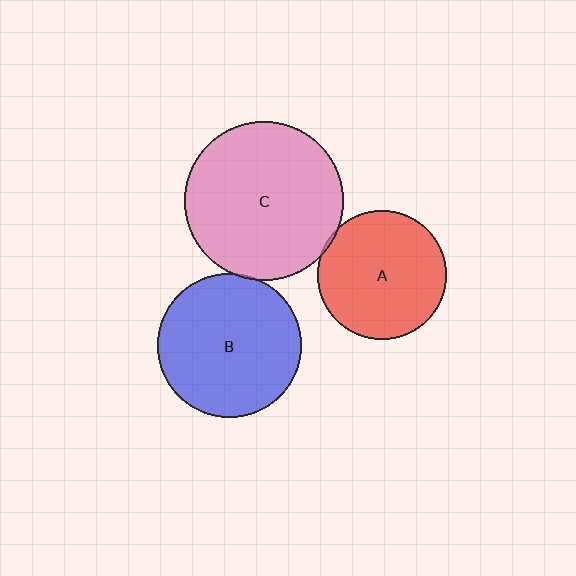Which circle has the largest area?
Circle C (pink).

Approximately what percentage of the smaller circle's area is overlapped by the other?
Approximately 5%.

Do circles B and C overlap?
Yes.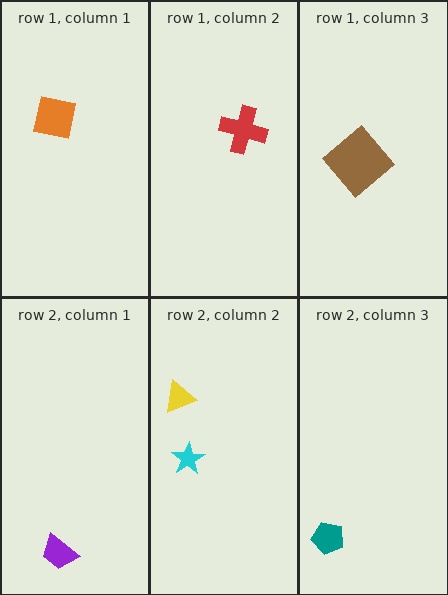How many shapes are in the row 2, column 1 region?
1.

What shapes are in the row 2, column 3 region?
The teal pentagon.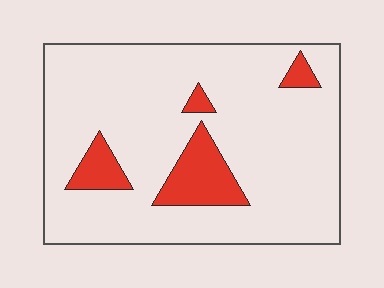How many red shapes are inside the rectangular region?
4.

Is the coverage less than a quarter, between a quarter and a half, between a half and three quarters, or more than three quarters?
Less than a quarter.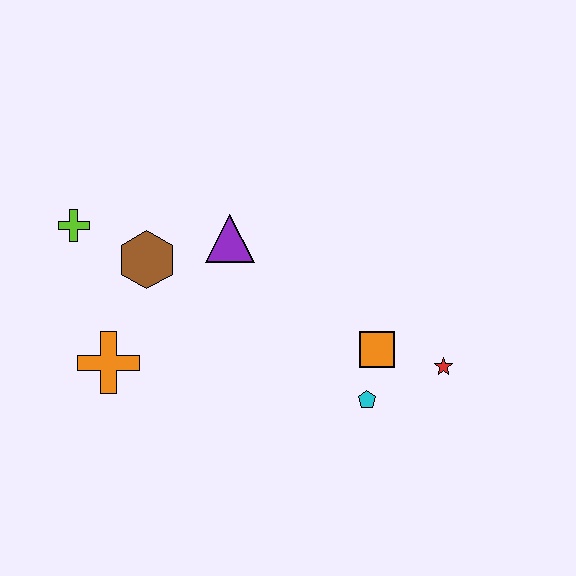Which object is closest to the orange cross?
The brown hexagon is closest to the orange cross.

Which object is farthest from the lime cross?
The red star is farthest from the lime cross.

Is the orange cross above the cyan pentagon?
Yes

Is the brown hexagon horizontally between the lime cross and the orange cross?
No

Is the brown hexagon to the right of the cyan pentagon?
No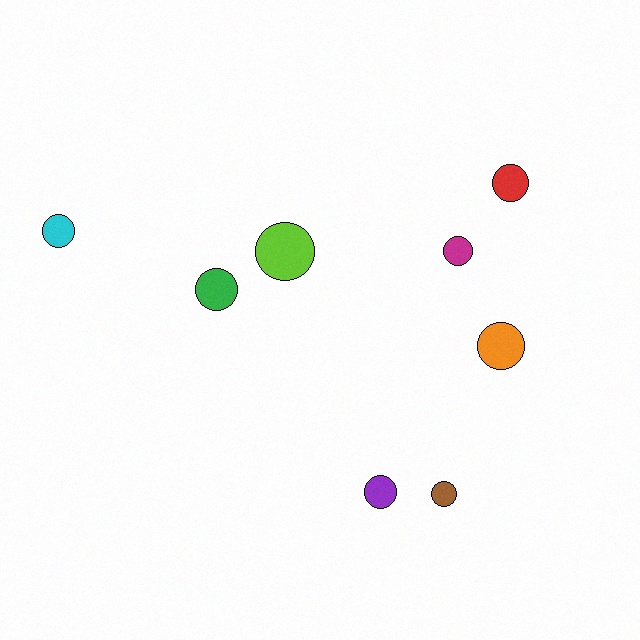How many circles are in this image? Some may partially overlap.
There are 8 circles.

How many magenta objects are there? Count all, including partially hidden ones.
There is 1 magenta object.